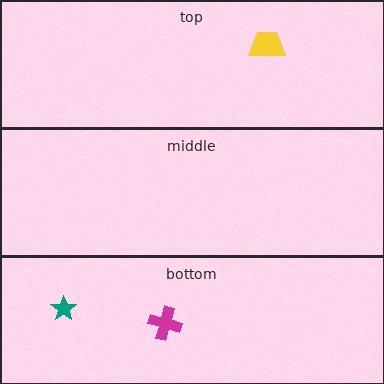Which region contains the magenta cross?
The bottom region.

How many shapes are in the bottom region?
2.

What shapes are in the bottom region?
The magenta cross, the teal star.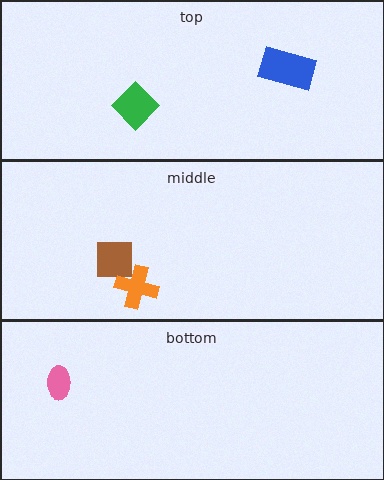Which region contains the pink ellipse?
The bottom region.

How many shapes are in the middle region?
2.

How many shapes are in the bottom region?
1.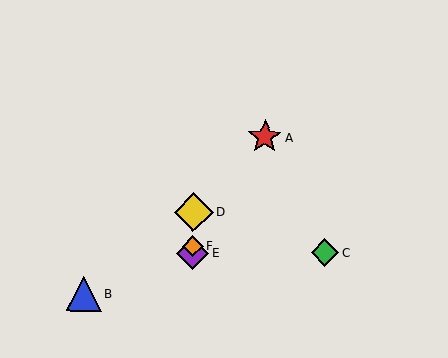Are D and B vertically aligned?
No, D is at x≈194 and B is at x≈84.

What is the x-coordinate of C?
Object C is at x≈325.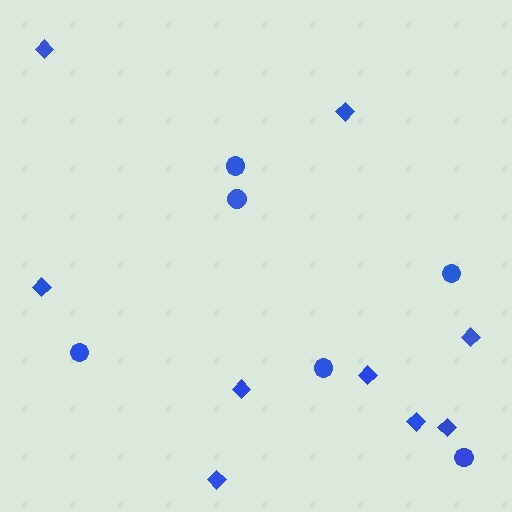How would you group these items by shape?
There are 2 groups: one group of diamonds (9) and one group of circles (6).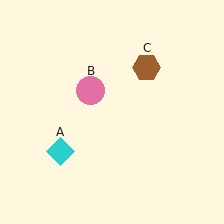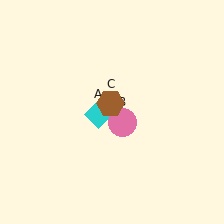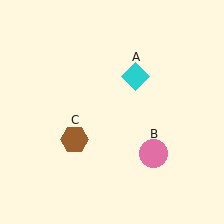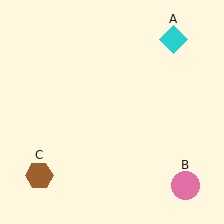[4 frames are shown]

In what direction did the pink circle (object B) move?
The pink circle (object B) moved down and to the right.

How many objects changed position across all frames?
3 objects changed position: cyan diamond (object A), pink circle (object B), brown hexagon (object C).